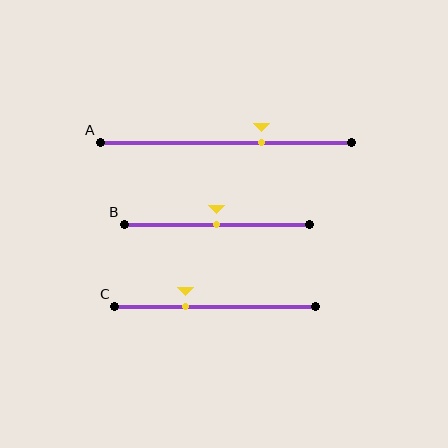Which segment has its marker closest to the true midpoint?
Segment B has its marker closest to the true midpoint.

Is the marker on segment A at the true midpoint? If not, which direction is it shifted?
No, the marker on segment A is shifted to the right by about 14% of the segment length.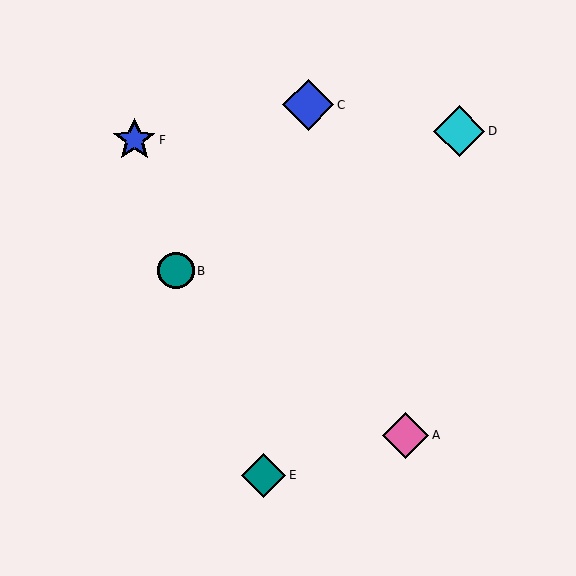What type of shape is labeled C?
Shape C is a blue diamond.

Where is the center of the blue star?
The center of the blue star is at (134, 140).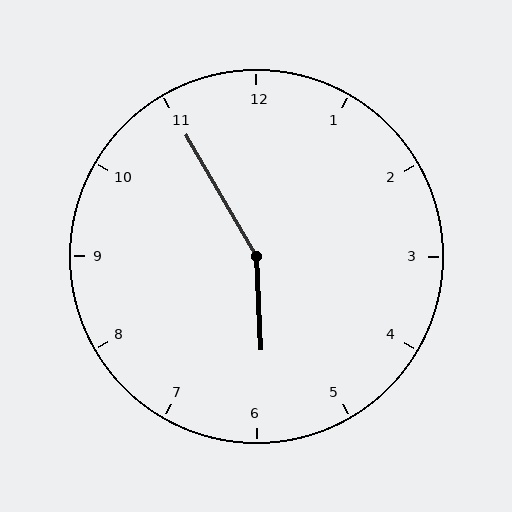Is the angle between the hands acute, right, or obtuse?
It is obtuse.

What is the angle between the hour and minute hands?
Approximately 152 degrees.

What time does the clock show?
5:55.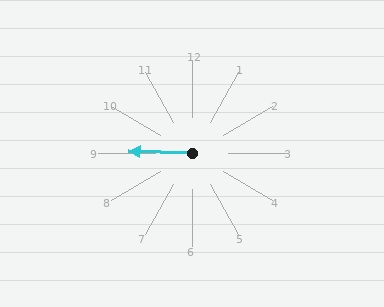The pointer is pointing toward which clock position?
Roughly 9 o'clock.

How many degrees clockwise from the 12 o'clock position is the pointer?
Approximately 272 degrees.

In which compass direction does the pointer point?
West.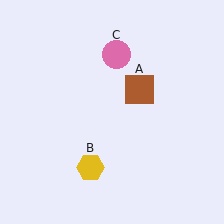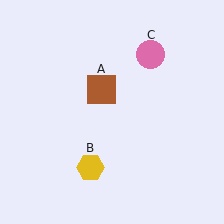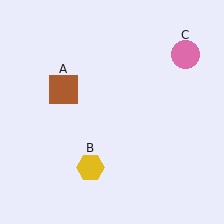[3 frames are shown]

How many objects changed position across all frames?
2 objects changed position: brown square (object A), pink circle (object C).